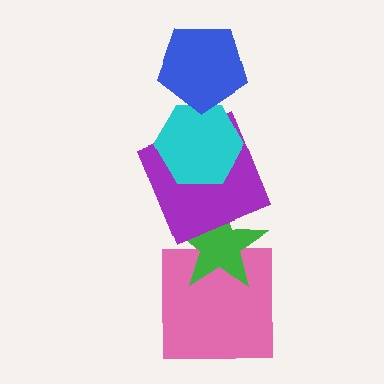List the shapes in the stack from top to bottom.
From top to bottom: the blue pentagon, the cyan hexagon, the purple square, the green star, the pink square.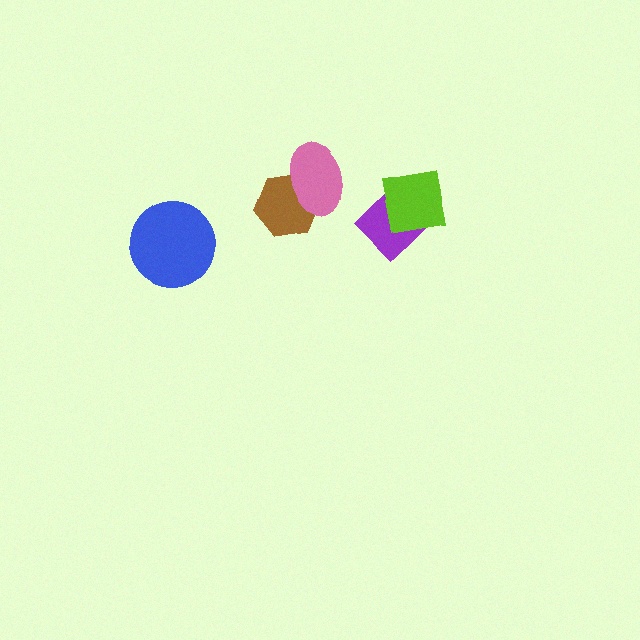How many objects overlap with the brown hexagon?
1 object overlaps with the brown hexagon.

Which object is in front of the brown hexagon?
The pink ellipse is in front of the brown hexagon.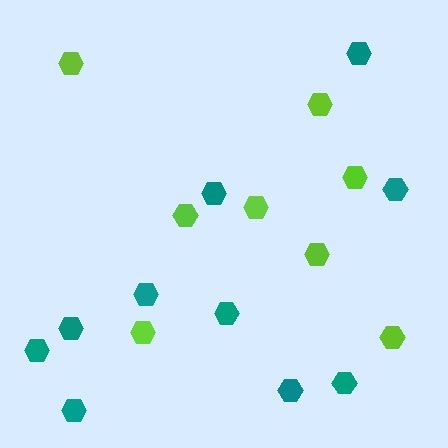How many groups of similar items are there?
There are 2 groups: one group of teal hexagons (10) and one group of lime hexagons (8).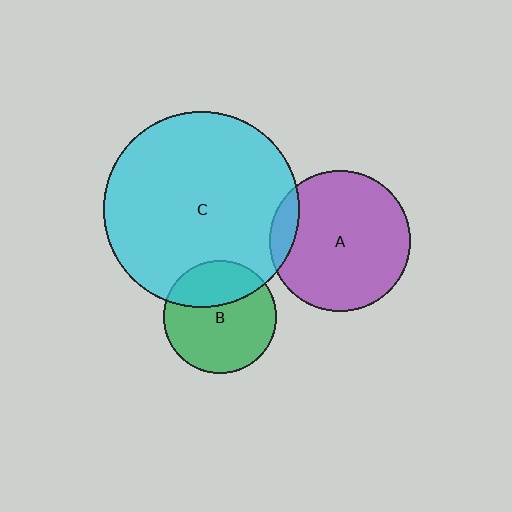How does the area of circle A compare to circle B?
Approximately 1.5 times.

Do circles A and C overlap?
Yes.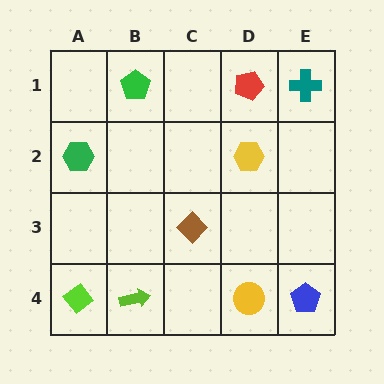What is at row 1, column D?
A red pentagon.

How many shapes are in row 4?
4 shapes.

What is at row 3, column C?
A brown diamond.